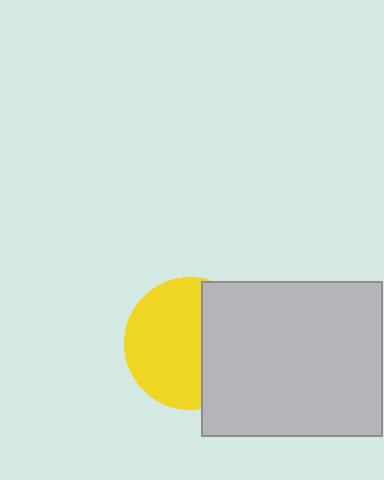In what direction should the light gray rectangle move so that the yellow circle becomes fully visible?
The light gray rectangle should move right. That is the shortest direction to clear the overlap and leave the yellow circle fully visible.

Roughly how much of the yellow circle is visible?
About half of it is visible (roughly 61%).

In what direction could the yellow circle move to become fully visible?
The yellow circle could move left. That would shift it out from behind the light gray rectangle entirely.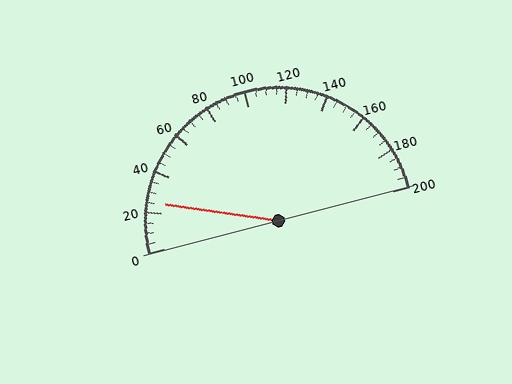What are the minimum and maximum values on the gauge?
The gauge ranges from 0 to 200.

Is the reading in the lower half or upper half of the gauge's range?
The reading is in the lower half of the range (0 to 200).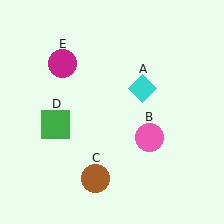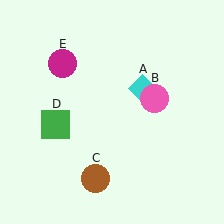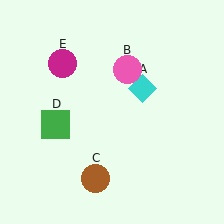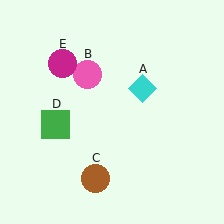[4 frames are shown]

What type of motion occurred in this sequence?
The pink circle (object B) rotated counterclockwise around the center of the scene.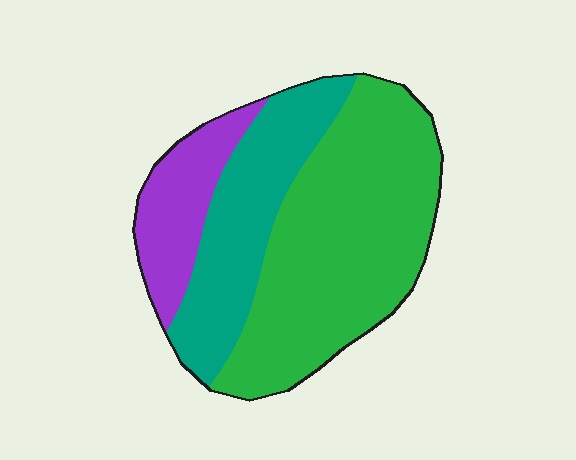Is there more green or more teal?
Green.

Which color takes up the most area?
Green, at roughly 55%.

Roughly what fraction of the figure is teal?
Teal takes up between a quarter and a half of the figure.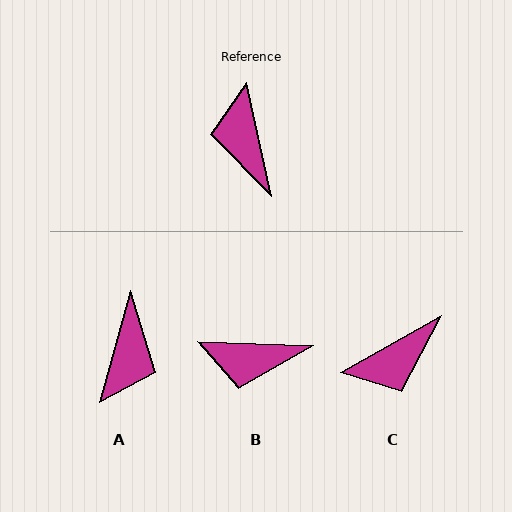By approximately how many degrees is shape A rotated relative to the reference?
Approximately 152 degrees counter-clockwise.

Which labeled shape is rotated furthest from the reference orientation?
A, about 152 degrees away.